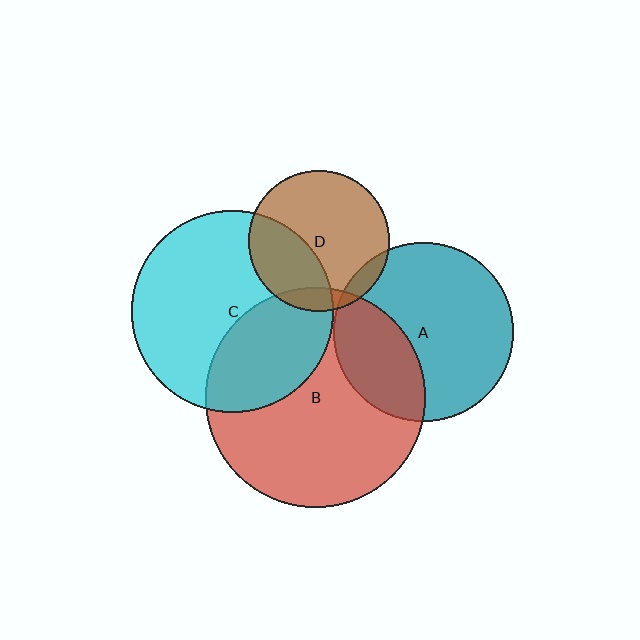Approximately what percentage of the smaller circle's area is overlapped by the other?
Approximately 10%.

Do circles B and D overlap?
Yes.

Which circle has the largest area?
Circle B (red).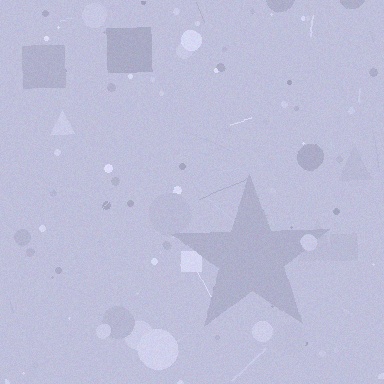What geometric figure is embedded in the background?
A star is embedded in the background.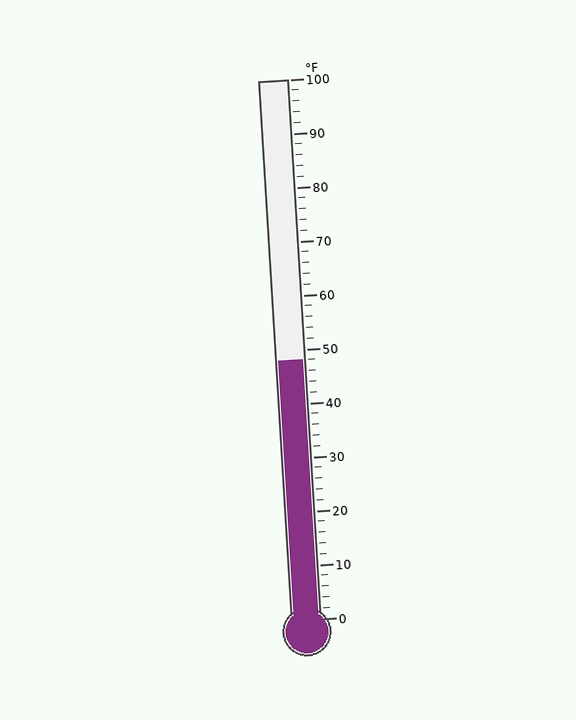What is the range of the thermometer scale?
The thermometer scale ranges from 0°F to 100°F.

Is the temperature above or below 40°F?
The temperature is above 40°F.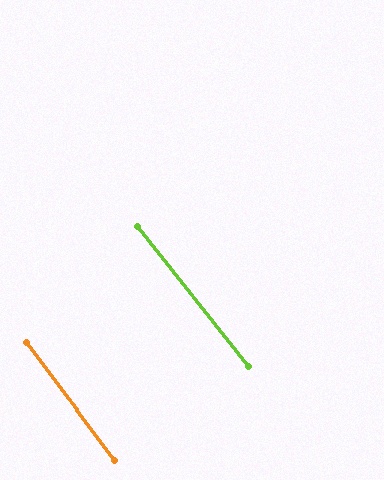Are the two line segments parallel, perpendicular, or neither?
Parallel — their directions differ by only 1.5°.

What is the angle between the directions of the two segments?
Approximately 1 degree.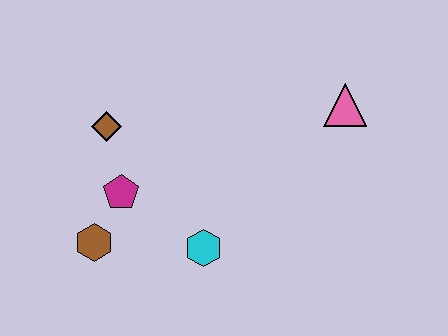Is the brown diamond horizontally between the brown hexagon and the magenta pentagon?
Yes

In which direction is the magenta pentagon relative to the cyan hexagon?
The magenta pentagon is to the left of the cyan hexagon.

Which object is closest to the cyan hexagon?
The magenta pentagon is closest to the cyan hexagon.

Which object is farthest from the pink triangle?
The brown hexagon is farthest from the pink triangle.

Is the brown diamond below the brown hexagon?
No